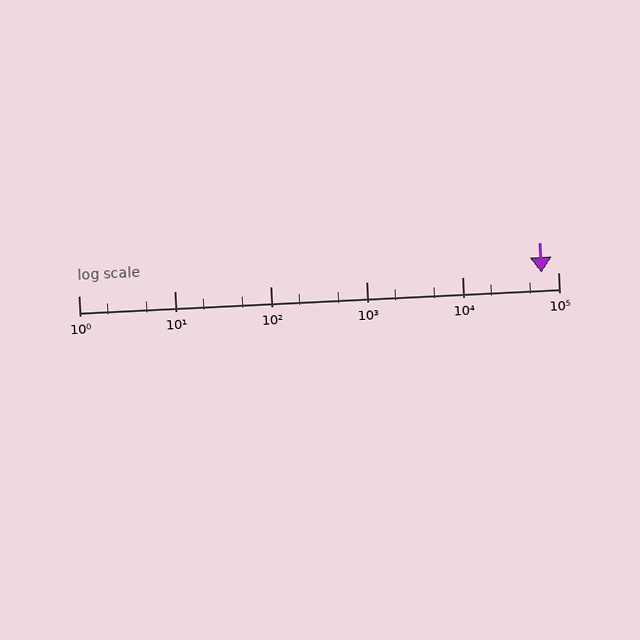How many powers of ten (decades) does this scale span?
The scale spans 5 decades, from 1 to 100000.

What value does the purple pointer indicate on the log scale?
The pointer indicates approximately 67000.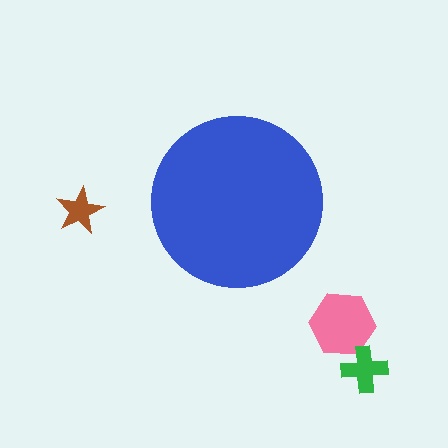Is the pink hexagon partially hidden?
No, the pink hexagon is fully visible.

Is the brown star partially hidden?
No, the brown star is fully visible.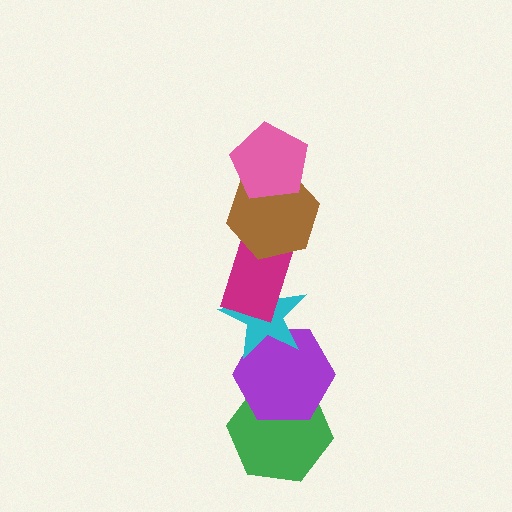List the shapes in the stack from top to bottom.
From top to bottom: the pink pentagon, the brown hexagon, the magenta rectangle, the cyan star, the purple hexagon, the green hexagon.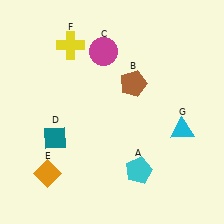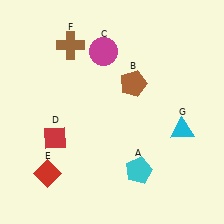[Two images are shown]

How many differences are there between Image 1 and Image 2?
There are 3 differences between the two images.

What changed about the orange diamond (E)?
In Image 1, E is orange. In Image 2, it changed to red.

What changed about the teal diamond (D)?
In Image 1, D is teal. In Image 2, it changed to red.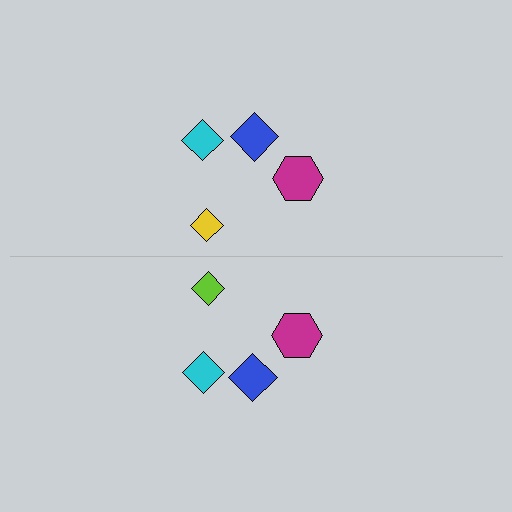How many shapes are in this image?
There are 8 shapes in this image.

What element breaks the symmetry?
The lime diamond on the bottom side breaks the symmetry — its mirror counterpart is yellow.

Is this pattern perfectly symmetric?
No, the pattern is not perfectly symmetric. The lime diamond on the bottom side breaks the symmetry — its mirror counterpart is yellow.